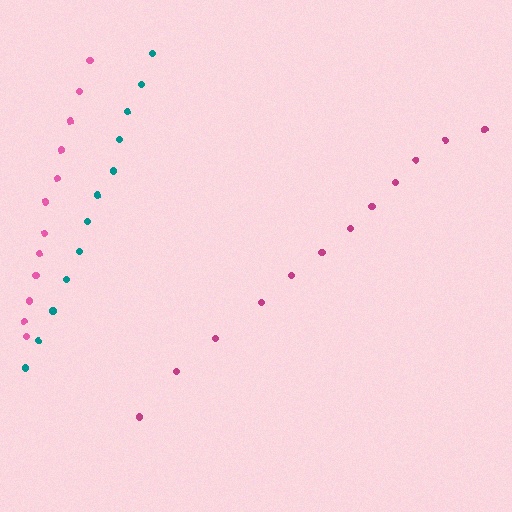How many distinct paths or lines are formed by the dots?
There are 3 distinct paths.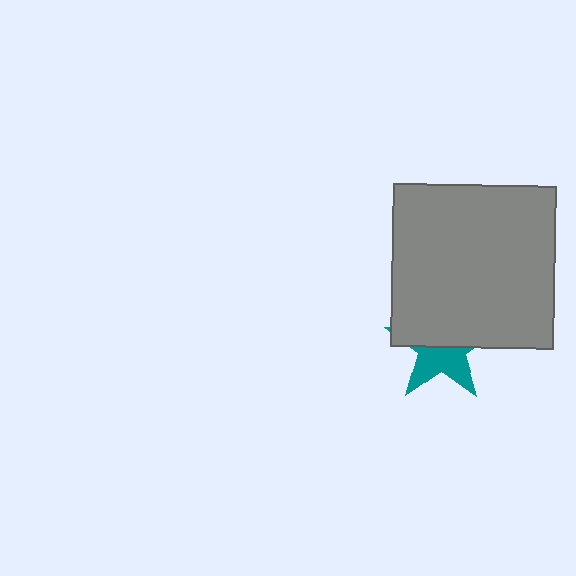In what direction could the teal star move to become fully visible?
The teal star could move down. That would shift it out from behind the gray square entirely.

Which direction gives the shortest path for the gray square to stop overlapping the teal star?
Moving up gives the shortest separation.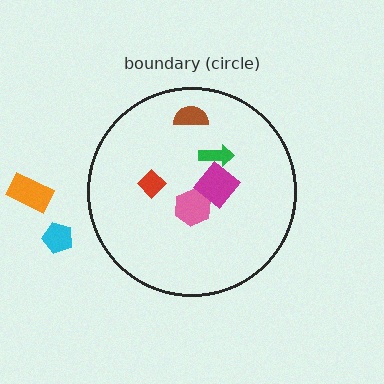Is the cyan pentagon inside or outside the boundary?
Outside.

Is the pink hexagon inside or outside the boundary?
Inside.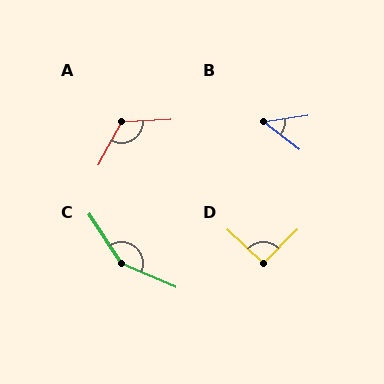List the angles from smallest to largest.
B (46°), D (92°), A (122°), C (147°).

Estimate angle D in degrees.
Approximately 92 degrees.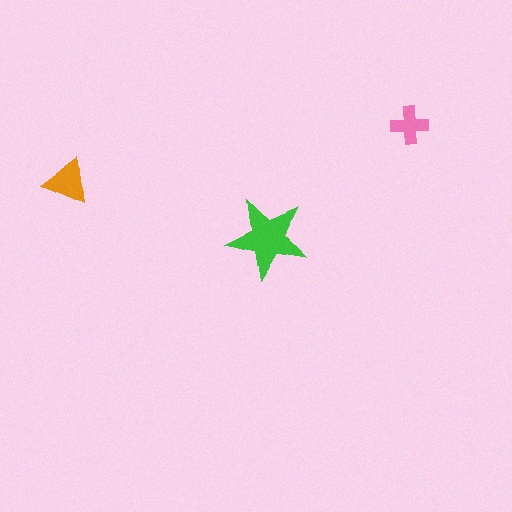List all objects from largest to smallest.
The green star, the orange triangle, the pink cross.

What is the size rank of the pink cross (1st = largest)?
3rd.